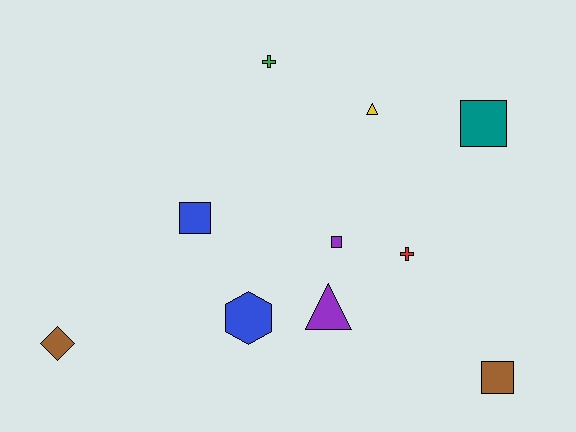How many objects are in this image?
There are 10 objects.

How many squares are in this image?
There are 4 squares.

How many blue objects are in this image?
There are 2 blue objects.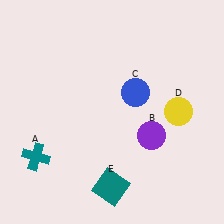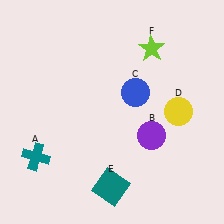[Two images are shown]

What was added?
A lime star (F) was added in Image 2.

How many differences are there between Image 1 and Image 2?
There is 1 difference between the two images.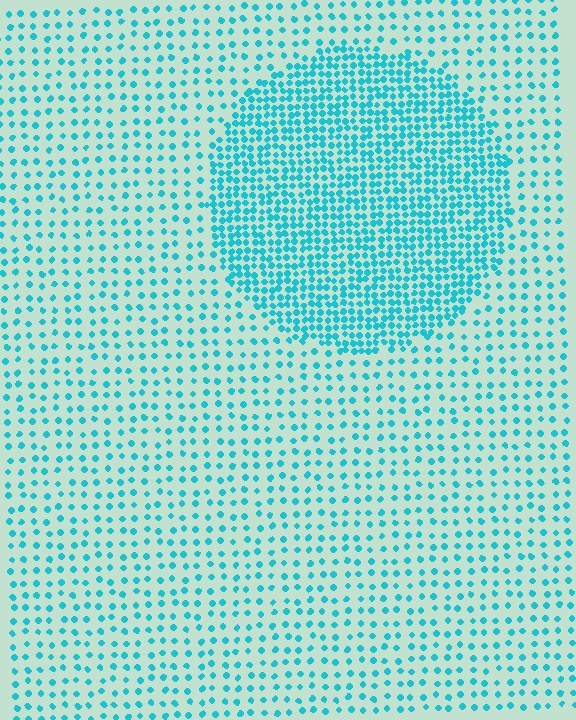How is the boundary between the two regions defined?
The boundary is defined by a change in element density (approximately 2.4x ratio). All elements are the same color, size, and shape.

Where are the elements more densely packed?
The elements are more densely packed inside the circle boundary.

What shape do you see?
I see a circle.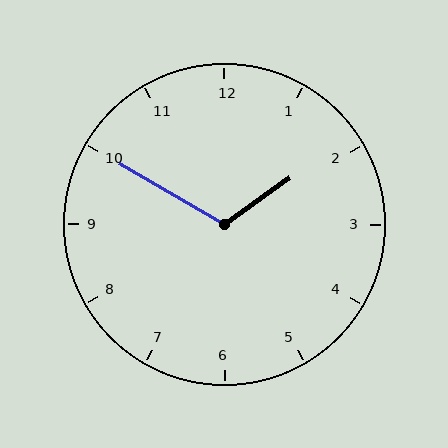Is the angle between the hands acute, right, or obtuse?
It is obtuse.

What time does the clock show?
1:50.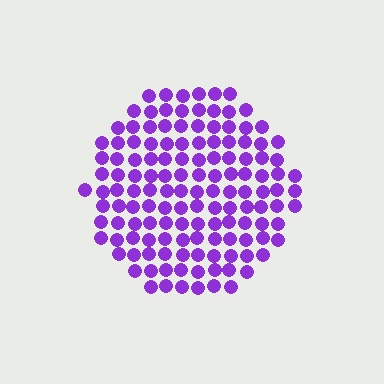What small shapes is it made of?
It is made of small circles.